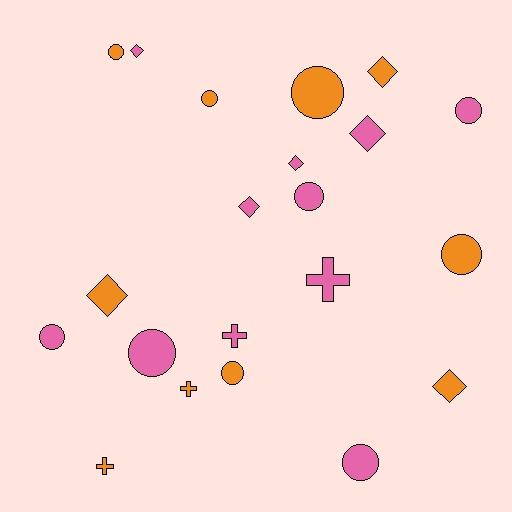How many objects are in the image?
There are 21 objects.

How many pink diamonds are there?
There are 4 pink diamonds.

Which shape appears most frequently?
Circle, with 10 objects.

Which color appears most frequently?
Pink, with 11 objects.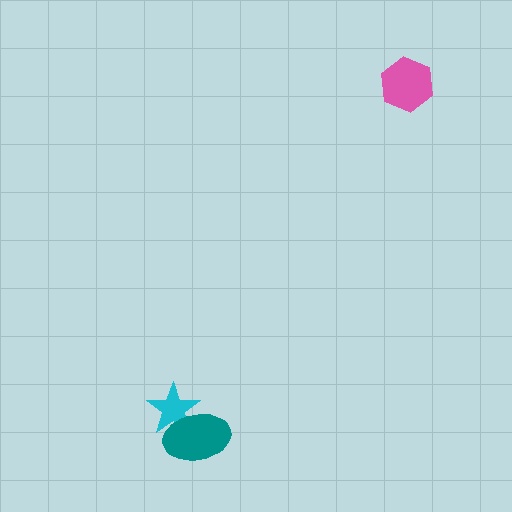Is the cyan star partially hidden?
Yes, it is partially covered by another shape.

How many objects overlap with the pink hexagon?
0 objects overlap with the pink hexagon.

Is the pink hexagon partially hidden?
No, no other shape covers it.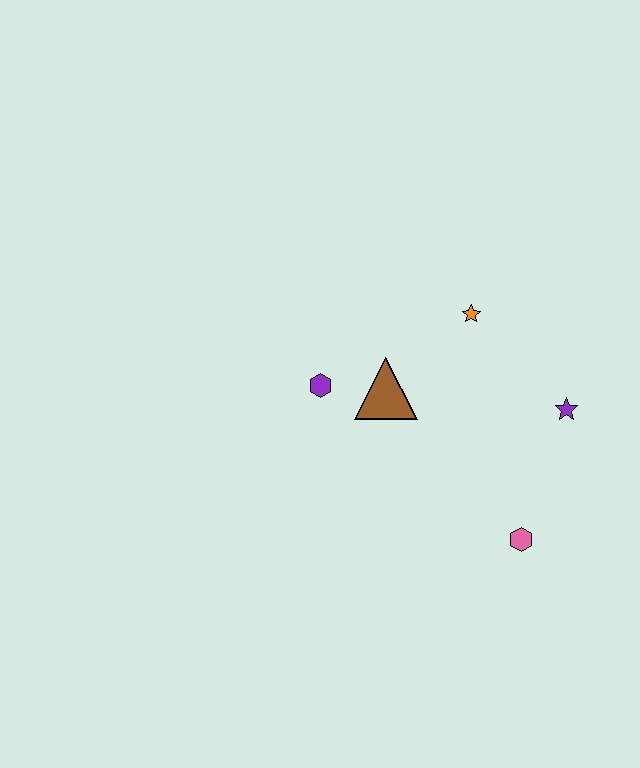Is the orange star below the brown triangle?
No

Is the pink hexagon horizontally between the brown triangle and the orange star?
No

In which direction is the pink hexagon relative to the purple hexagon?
The pink hexagon is to the right of the purple hexagon.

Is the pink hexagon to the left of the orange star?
No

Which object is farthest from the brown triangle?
The pink hexagon is farthest from the brown triangle.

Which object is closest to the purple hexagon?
The brown triangle is closest to the purple hexagon.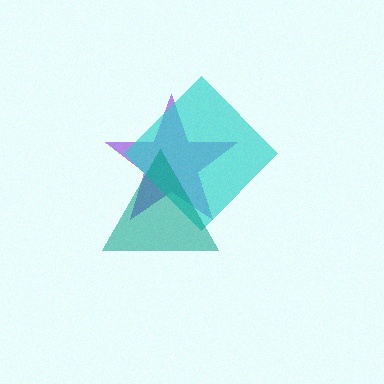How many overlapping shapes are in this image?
There are 3 overlapping shapes in the image.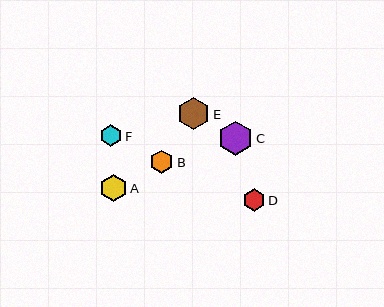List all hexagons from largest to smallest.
From largest to smallest: C, E, A, B, D, F.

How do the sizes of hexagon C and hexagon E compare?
Hexagon C and hexagon E are approximately the same size.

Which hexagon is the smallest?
Hexagon F is the smallest with a size of approximately 21 pixels.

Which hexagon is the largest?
Hexagon C is the largest with a size of approximately 34 pixels.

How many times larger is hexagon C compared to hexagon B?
Hexagon C is approximately 1.5 times the size of hexagon B.